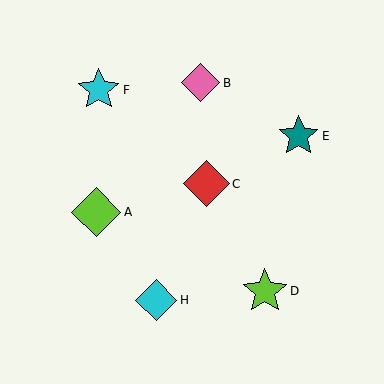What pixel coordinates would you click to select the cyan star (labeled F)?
Click at (99, 90) to select the cyan star F.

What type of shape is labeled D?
Shape D is a lime star.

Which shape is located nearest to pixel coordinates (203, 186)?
The red diamond (labeled C) at (206, 184) is nearest to that location.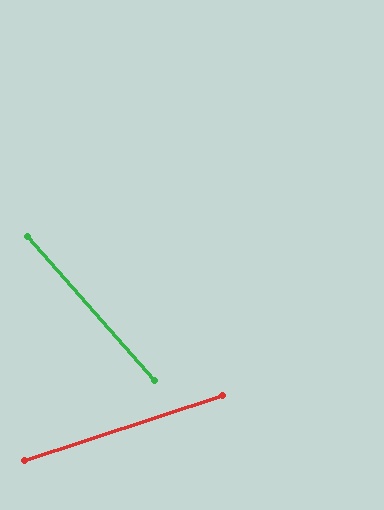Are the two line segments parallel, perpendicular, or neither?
Neither parallel nor perpendicular — they differ by about 67°.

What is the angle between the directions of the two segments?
Approximately 67 degrees.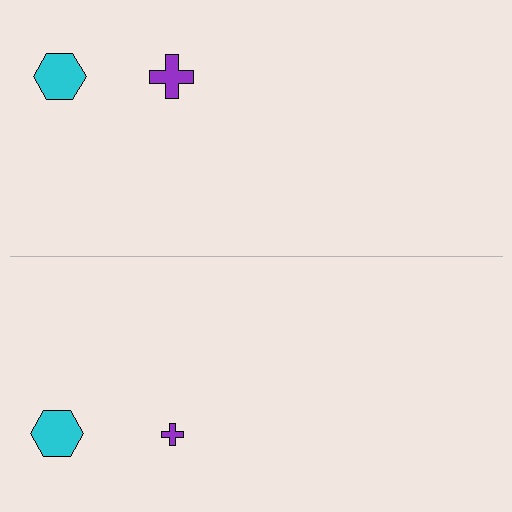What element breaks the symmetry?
The purple cross on the bottom side has a different size than its mirror counterpart.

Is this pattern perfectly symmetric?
No, the pattern is not perfectly symmetric. The purple cross on the bottom side has a different size than its mirror counterpart.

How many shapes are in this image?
There are 4 shapes in this image.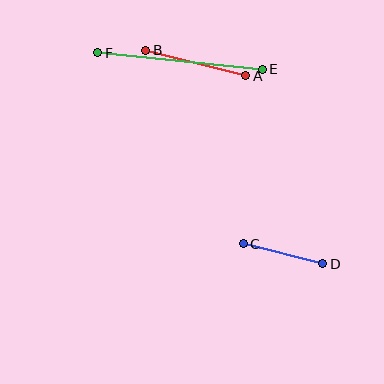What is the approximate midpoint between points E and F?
The midpoint is at approximately (180, 61) pixels.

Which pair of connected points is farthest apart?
Points E and F are farthest apart.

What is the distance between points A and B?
The distance is approximately 103 pixels.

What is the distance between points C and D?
The distance is approximately 82 pixels.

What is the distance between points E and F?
The distance is approximately 165 pixels.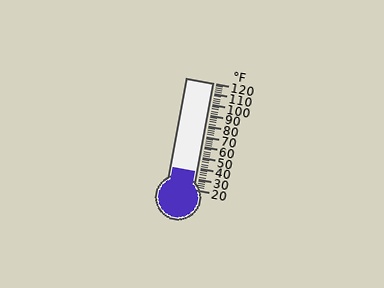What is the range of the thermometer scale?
The thermometer scale ranges from 20°F to 120°F.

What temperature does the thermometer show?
The thermometer shows approximately 36°F.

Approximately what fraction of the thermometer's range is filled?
The thermometer is filled to approximately 15% of its range.